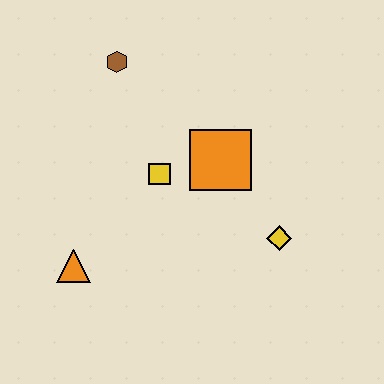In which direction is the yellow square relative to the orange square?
The yellow square is to the left of the orange square.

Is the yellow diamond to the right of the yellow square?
Yes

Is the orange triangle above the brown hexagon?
No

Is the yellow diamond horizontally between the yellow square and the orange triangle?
No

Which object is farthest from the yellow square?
The yellow diamond is farthest from the yellow square.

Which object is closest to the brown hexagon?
The yellow square is closest to the brown hexagon.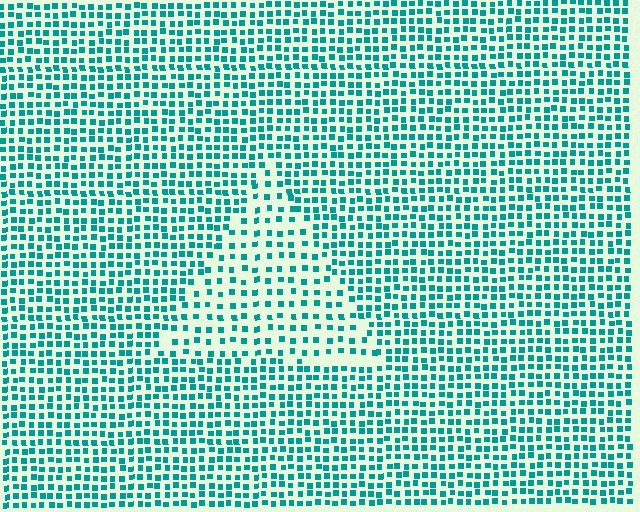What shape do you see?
I see a triangle.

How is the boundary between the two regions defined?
The boundary is defined by a change in element density (approximately 1.8x ratio). All elements are the same color, size, and shape.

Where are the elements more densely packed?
The elements are more densely packed outside the triangle boundary.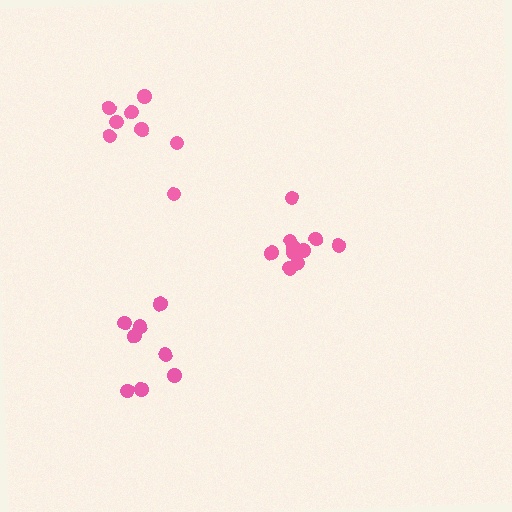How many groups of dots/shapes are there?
There are 3 groups.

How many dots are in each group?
Group 1: 10 dots, Group 2: 8 dots, Group 3: 8 dots (26 total).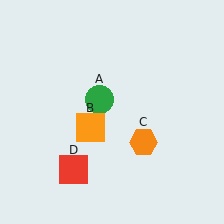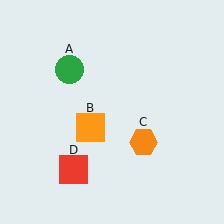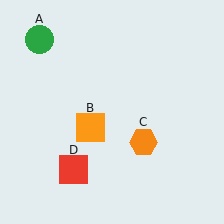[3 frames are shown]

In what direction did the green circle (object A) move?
The green circle (object A) moved up and to the left.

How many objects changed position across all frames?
1 object changed position: green circle (object A).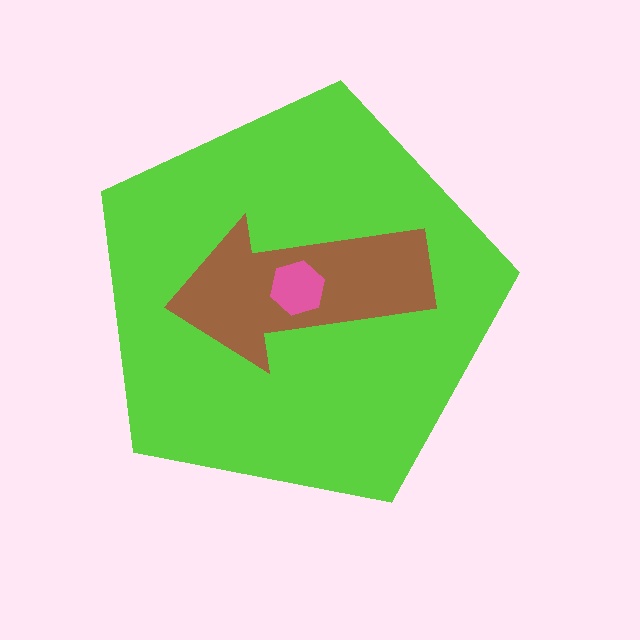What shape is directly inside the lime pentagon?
The brown arrow.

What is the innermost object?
The pink hexagon.